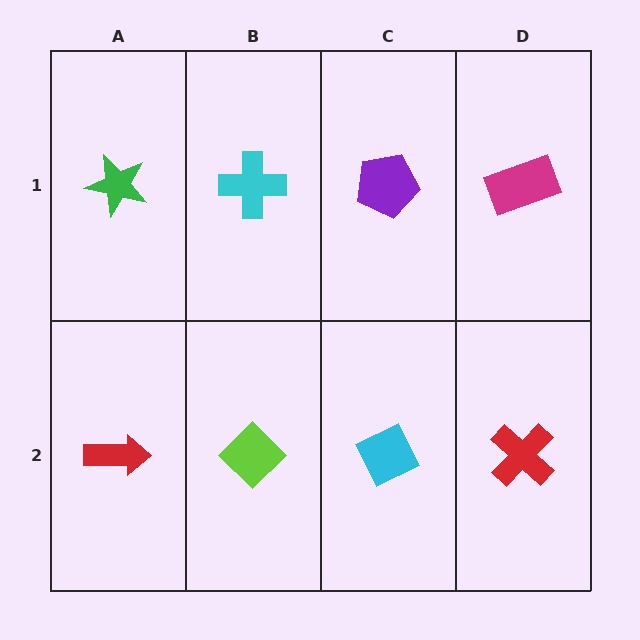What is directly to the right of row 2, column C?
A red cross.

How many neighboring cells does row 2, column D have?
2.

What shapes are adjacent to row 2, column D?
A magenta rectangle (row 1, column D), a cyan diamond (row 2, column C).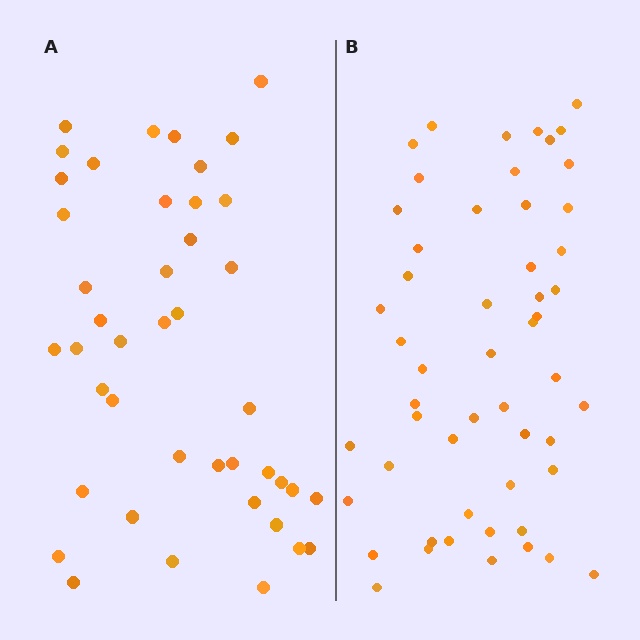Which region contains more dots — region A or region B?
Region B (the right region) has more dots.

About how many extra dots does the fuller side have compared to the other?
Region B has roughly 10 or so more dots than region A.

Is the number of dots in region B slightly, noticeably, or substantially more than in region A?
Region B has only slightly more — the two regions are fairly close. The ratio is roughly 1.2 to 1.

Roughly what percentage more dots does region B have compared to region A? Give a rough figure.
About 25% more.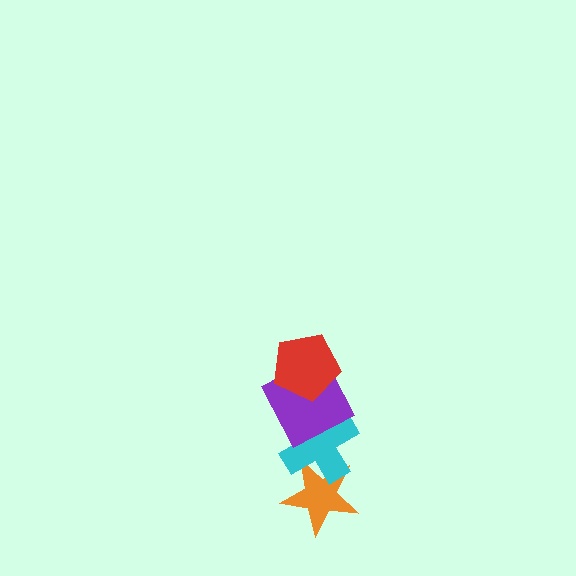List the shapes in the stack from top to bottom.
From top to bottom: the red pentagon, the purple square, the cyan cross, the orange star.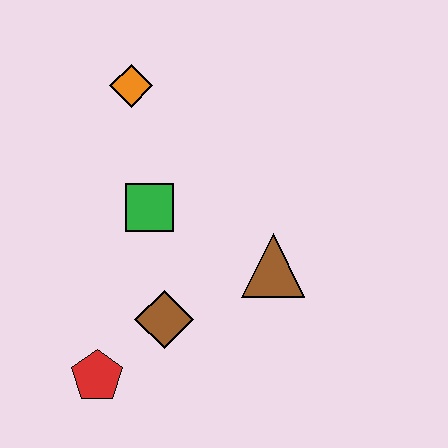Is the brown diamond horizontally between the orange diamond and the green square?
No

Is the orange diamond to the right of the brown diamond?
No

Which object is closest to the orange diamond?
The green square is closest to the orange diamond.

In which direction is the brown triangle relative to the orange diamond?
The brown triangle is below the orange diamond.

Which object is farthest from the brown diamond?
The orange diamond is farthest from the brown diamond.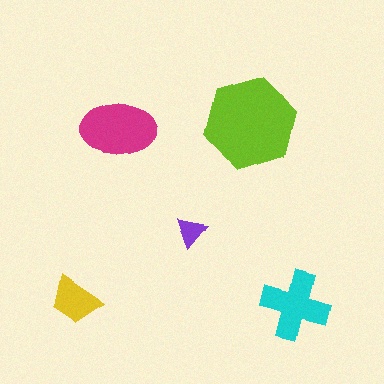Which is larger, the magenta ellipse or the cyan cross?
The magenta ellipse.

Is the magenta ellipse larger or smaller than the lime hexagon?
Smaller.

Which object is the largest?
The lime hexagon.